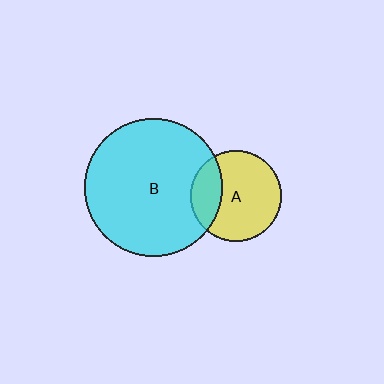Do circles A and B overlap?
Yes.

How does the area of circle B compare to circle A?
Approximately 2.3 times.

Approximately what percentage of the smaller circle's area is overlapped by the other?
Approximately 25%.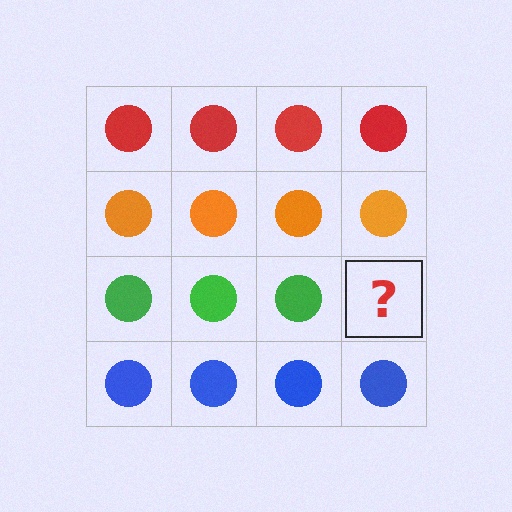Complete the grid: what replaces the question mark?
The question mark should be replaced with a green circle.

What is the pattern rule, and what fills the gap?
The rule is that each row has a consistent color. The gap should be filled with a green circle.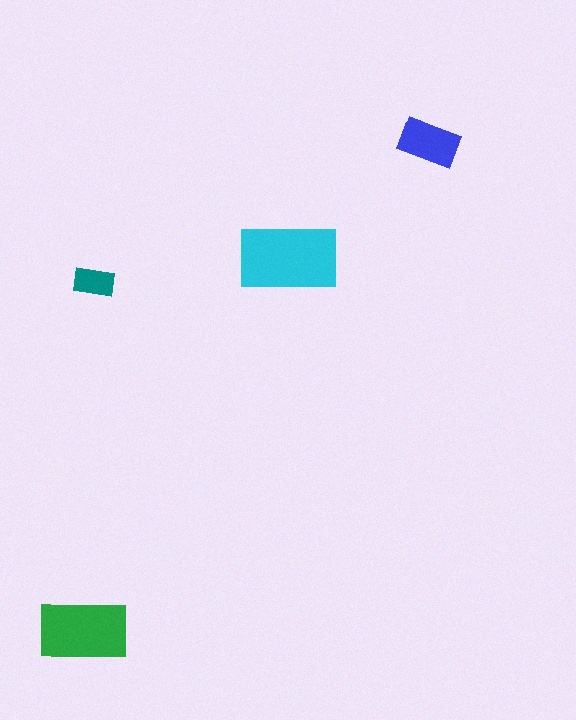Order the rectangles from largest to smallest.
the cyan one, the green one, the blue one, the teal one.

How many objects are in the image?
There are 4 objects in the image.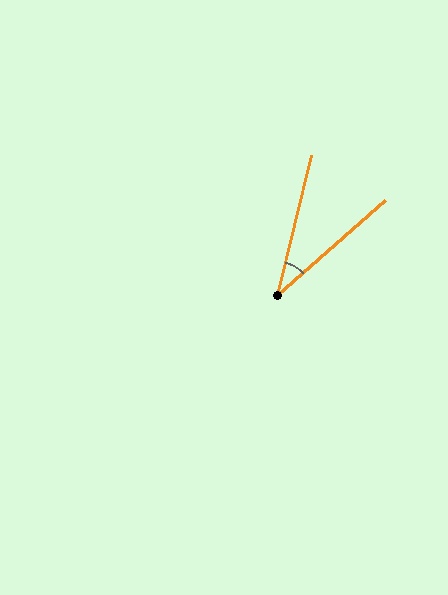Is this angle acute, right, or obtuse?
It is acute.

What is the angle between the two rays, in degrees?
Approximately 35 degrees.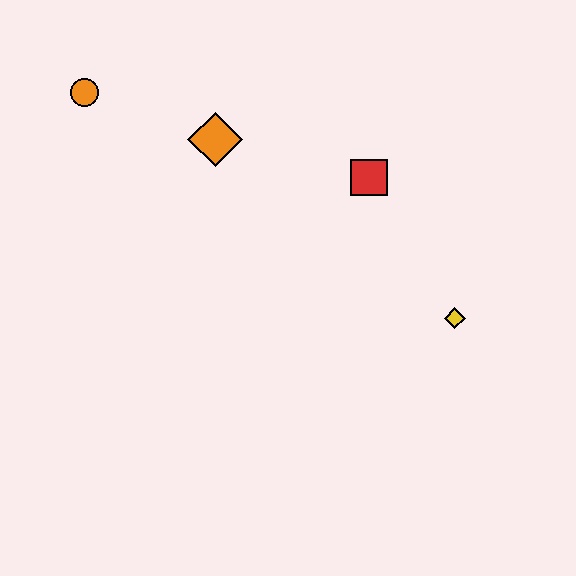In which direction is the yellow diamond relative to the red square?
The yellow diamond is below the red square.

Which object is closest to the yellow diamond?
The red square is closest to the yellow diamond.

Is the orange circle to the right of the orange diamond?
No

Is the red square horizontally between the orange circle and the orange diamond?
No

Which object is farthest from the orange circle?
The yellow diamond is farthest from the orange circle.